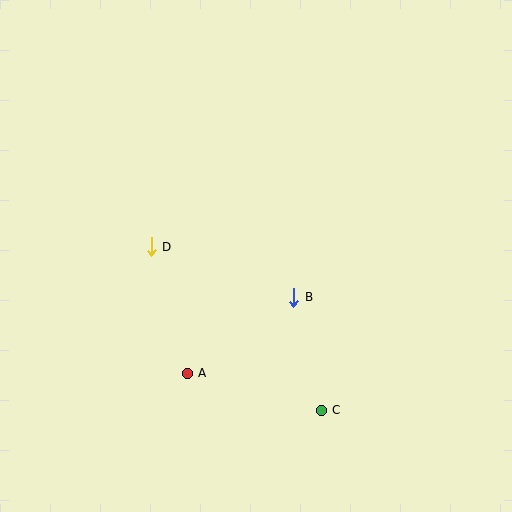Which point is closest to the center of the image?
Point B at (293, 297) is closest to the center.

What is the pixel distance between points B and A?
The distance between B and A is 130 pixels.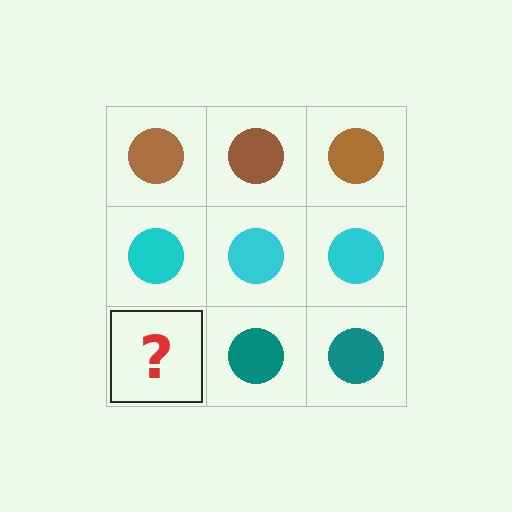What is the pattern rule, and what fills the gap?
The rule is that each row has a consistent color. The gap should be filled with a teal circle.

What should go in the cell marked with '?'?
The missing cell should contain a teal circle.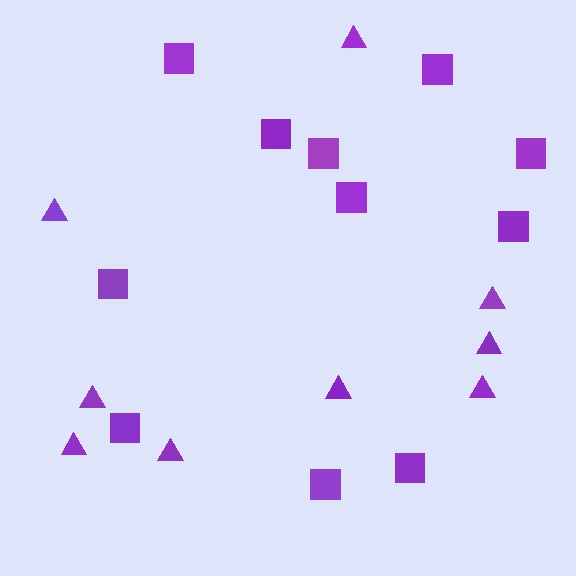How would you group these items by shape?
There are 2 groups: one group of squares (11) and one group of triangles (9).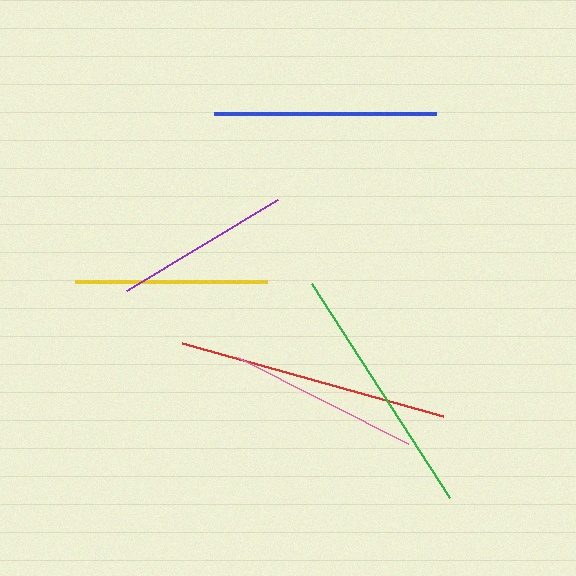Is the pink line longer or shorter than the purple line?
The pink line is longer than the purple line.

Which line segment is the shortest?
The purple line is the shortest at approximately 176 pixels.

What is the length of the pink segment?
The pink segment is approximately 191 pixels long.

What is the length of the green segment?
The green segment is approximately 255 pixels long.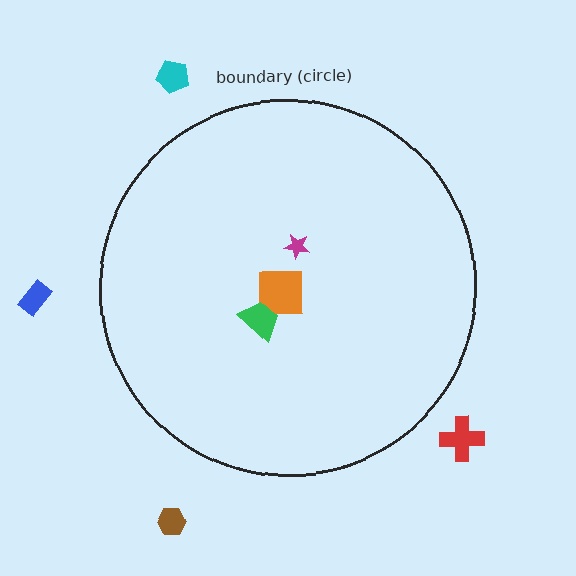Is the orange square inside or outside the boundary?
Inside.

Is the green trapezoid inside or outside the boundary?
Inside.